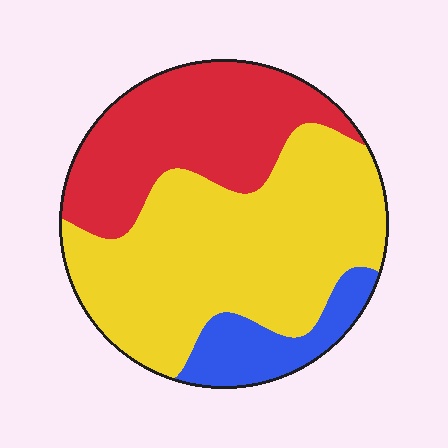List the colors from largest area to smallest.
From largest to smallest: yellow, red, blue.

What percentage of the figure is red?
Red covers around 35% of the figure.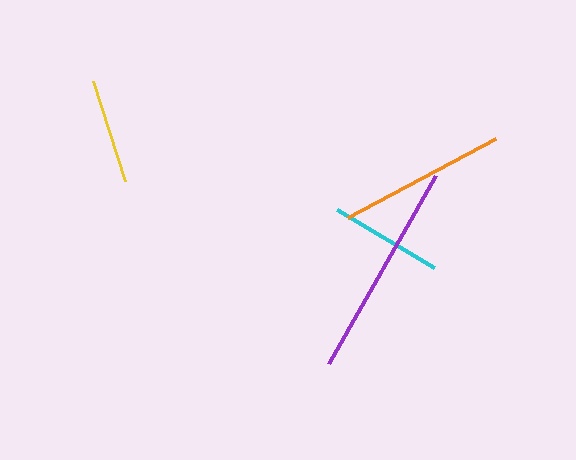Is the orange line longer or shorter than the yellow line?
The orange line is longer than the yellow line.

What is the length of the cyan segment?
The cyan segment is approximately 113 pixels long.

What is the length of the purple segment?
The purple segment is approximately 216 pixels long.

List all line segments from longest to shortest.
From longest to shortest: purple, orange, cyan, yellow.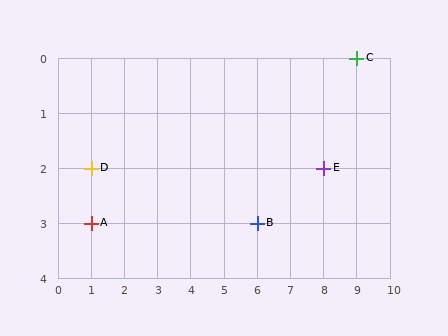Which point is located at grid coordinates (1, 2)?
Point D is at (1, 2).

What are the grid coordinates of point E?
Point E is at grid coordinates (8, 2).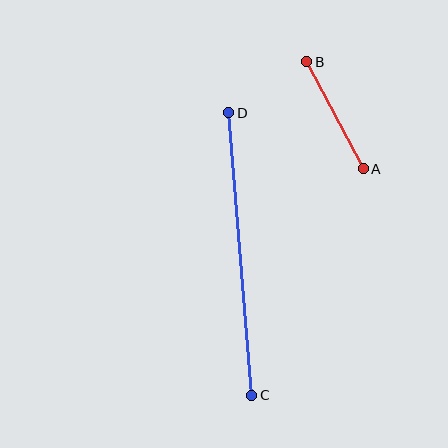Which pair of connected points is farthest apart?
Points C and D are farthest apart.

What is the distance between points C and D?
The distance is approximately 283 pixels.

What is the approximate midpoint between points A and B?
The midpoint is at approximately (335, 115) pixels.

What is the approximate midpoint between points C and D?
The midpoint is at approximately (240, 254) pixels.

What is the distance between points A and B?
The distance is approximately 121 pixels.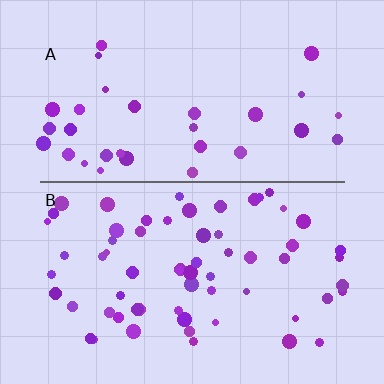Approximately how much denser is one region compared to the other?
Approximately 2.0× — region B over region A.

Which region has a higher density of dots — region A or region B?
B (the bottom).